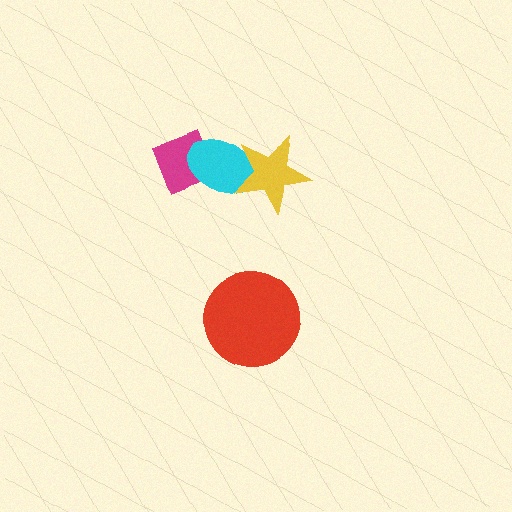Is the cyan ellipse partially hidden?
Yes, it is partially covered by another shape.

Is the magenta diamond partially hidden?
Yes, it is partially covered by another shape.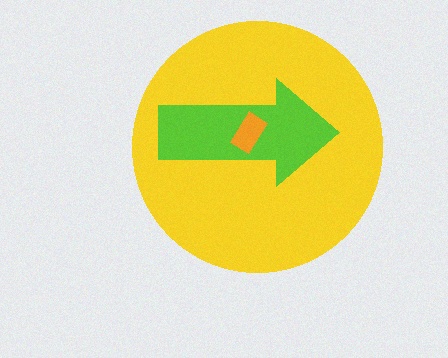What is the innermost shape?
The orange rectangle.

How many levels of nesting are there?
3.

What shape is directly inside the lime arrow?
The orange rectangle.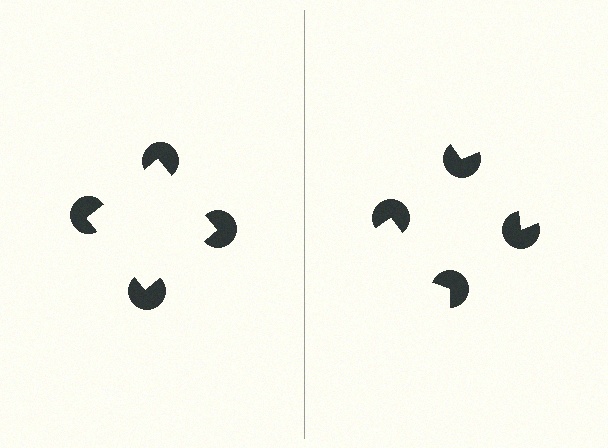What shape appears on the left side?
An illusory square.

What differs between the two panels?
The pac-man discs are positioned identically on both sides; only the wedge orientations differ. On the left they align to a square; on the right they are misaligned.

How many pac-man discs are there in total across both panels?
8 — 4 on each side.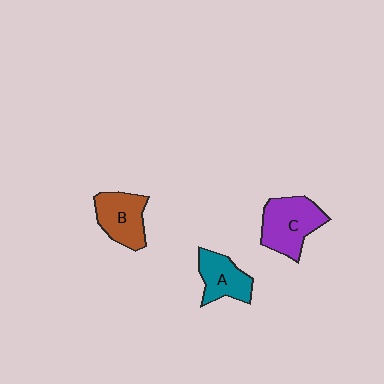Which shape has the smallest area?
Shape A (teal).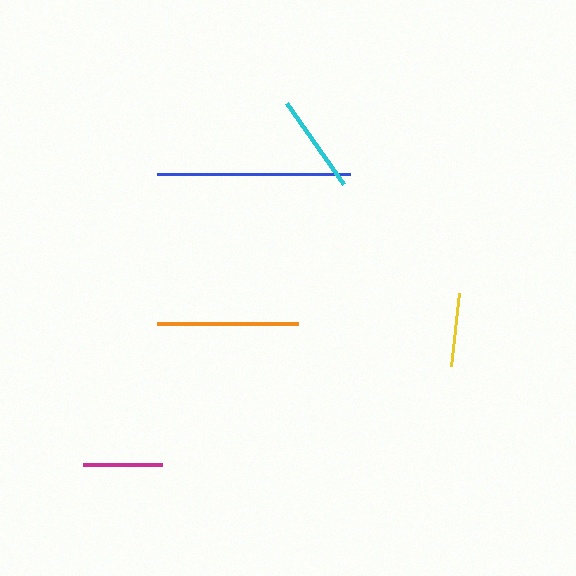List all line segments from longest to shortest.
From longest to shortest: blue, orange, cyan, magenta, yellow.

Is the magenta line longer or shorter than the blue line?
The blue line is longer than the magenta line.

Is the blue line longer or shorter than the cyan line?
The blue line is longer than the cyan line.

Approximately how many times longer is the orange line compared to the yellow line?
The orange line is approximately 1.9 times the length of the yellow line.